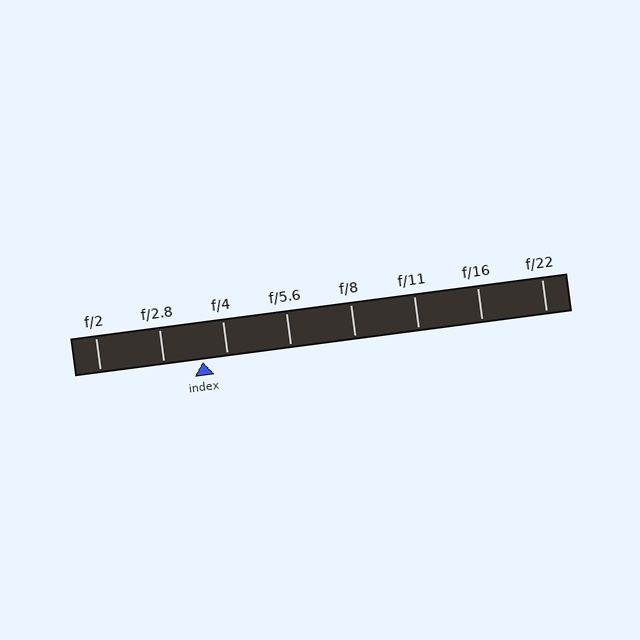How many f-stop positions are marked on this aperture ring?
There are 8 f-stop positions marked.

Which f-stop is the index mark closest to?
The index mark is closest to f/4.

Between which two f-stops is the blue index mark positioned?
The index mark is between f/2.8 and f/4.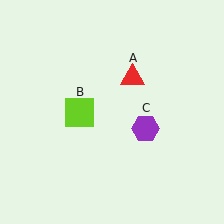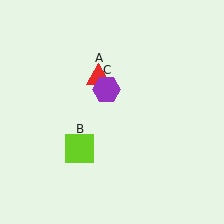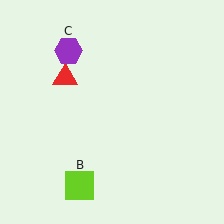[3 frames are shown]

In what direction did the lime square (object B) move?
The lime square (object B) moved down.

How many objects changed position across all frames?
3 objects changed position: red triangle (object A), lime square (object B), purple hexagon (object C).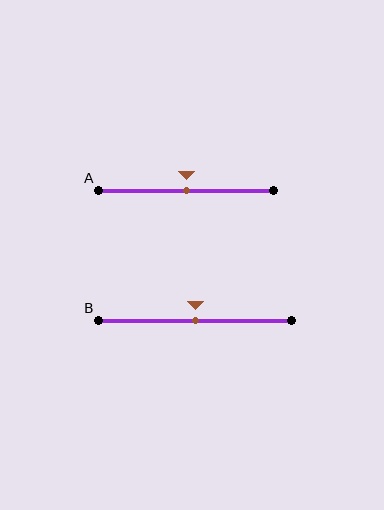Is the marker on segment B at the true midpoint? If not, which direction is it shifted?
Yes, the marker on segment B is at the true midpoint.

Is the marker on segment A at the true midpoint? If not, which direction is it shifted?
Yes, the marker on segment A is at the true midpoint.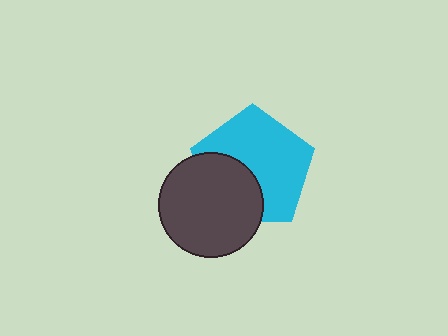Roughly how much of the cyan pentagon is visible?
About half of it is visible (roughly 65%).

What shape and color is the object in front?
The object in front is a dark gray circle.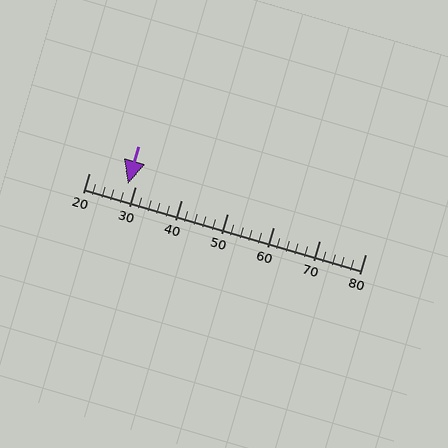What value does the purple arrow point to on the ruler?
The purple arrow points to approximately 28.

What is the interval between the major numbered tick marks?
The major tick marks are spaced 10 units apart.